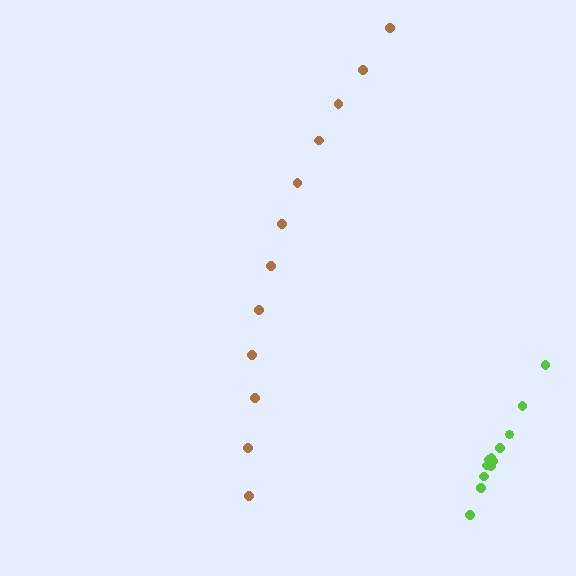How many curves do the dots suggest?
There are 2 distinct paths.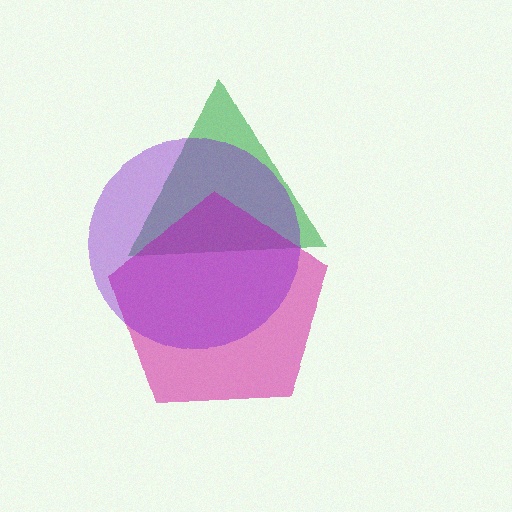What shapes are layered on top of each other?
The layered shapes are: a green triangle, a magenta pentagon, a purple circle.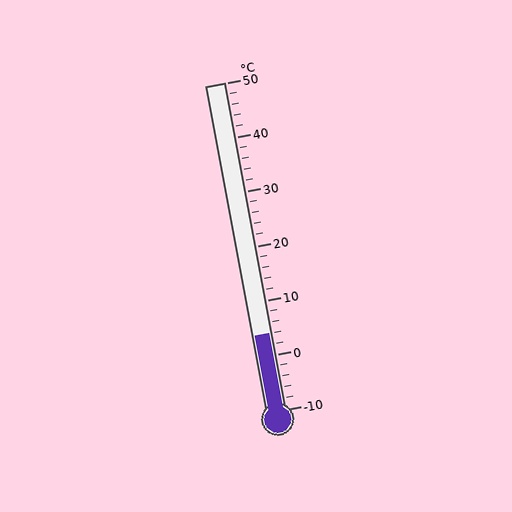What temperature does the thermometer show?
The thermometer shows approximately 4°C.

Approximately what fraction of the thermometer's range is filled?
The thermometer is filled to approximately 25% of its range.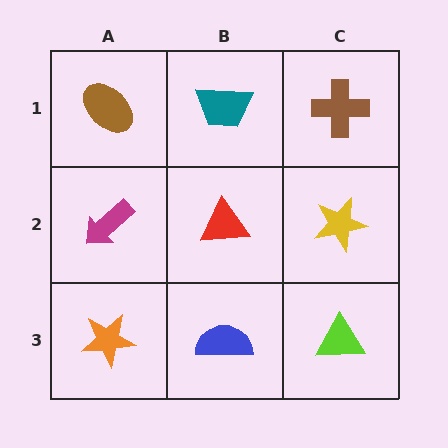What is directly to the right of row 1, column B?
A brown cross.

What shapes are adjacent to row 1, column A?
A magenta arrow (row 2, column A), a teal trapezoid (row 1, column B).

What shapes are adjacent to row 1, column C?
A yellow star (row 2, column C), a teal trapezoid (row 1, column B).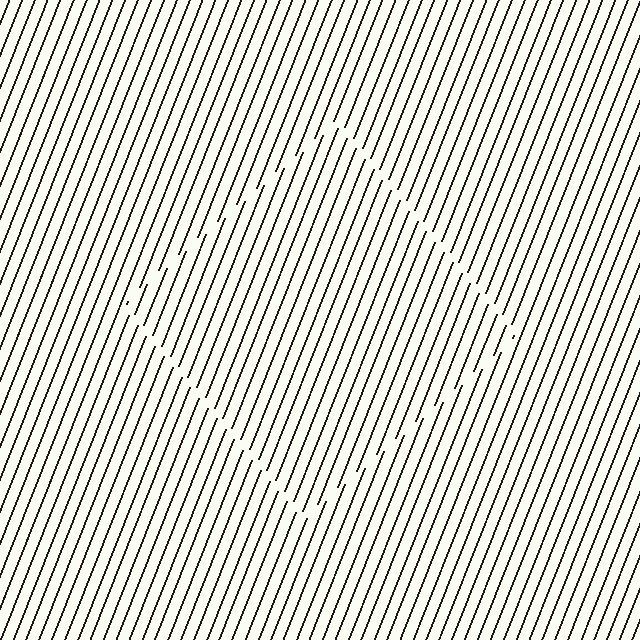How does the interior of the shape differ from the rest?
The interior of the shape contains the same grating, shifted by half a period — the contour is defined by the phase discontinuity where line-ends from the inner and outer gratings abut.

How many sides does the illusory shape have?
4 sides — the line-ends trace a square.